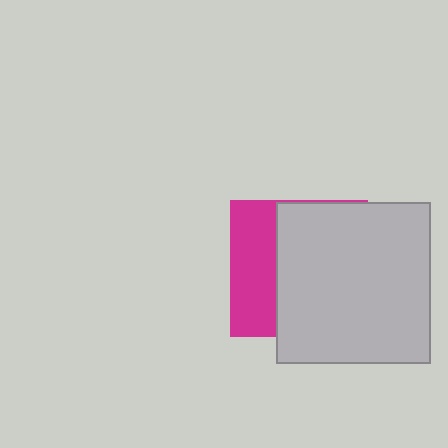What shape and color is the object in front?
The object in front is a light gray rectangle.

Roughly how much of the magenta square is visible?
A small part of it is visible (roughly 34%).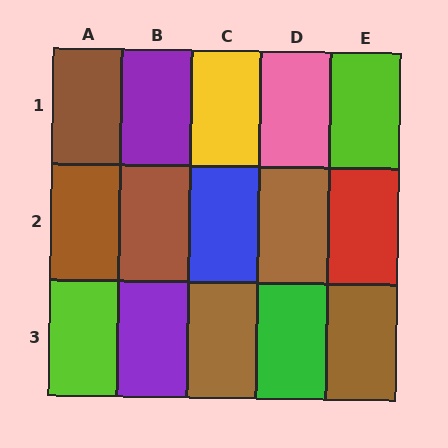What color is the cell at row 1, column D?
Pink.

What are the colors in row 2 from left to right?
Brown, brown, blue, brown, red.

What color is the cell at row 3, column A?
Lime.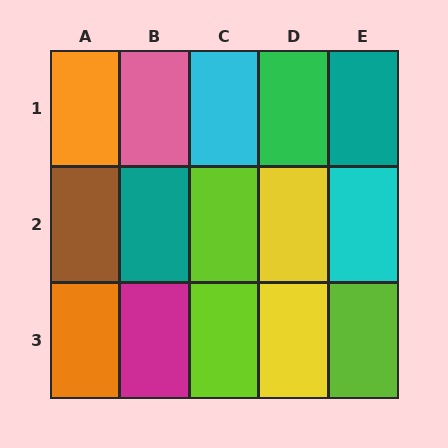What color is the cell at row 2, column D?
Yellow.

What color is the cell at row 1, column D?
Green.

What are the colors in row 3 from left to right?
Orange, magenta, lime, yellow, lime.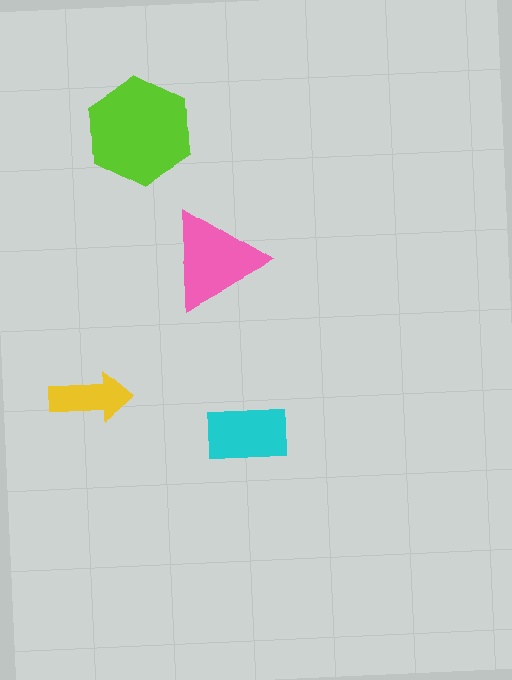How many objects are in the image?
There are 4 objects in the image.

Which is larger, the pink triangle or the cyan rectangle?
The pink triangle.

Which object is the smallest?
The yellow arrow.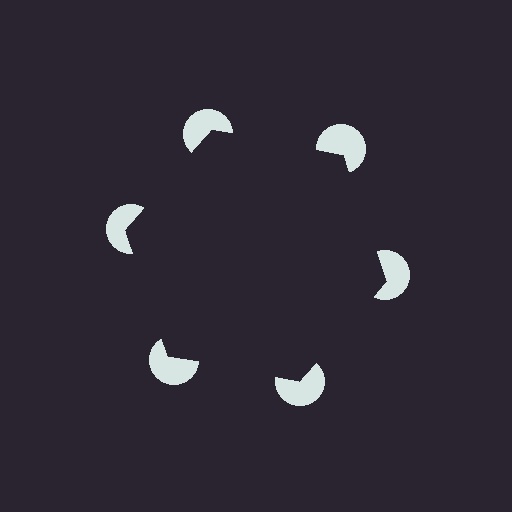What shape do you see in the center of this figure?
An illusory hexagon — its edges are inferred from the aligned wedge cuts in the pac-man discs, not physically drawn.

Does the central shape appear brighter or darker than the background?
It typically appears slightly darker than the background, even though no actual brightness change is drawn.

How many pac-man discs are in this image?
There are 6 — one at each vertex of the illusory hexagon.